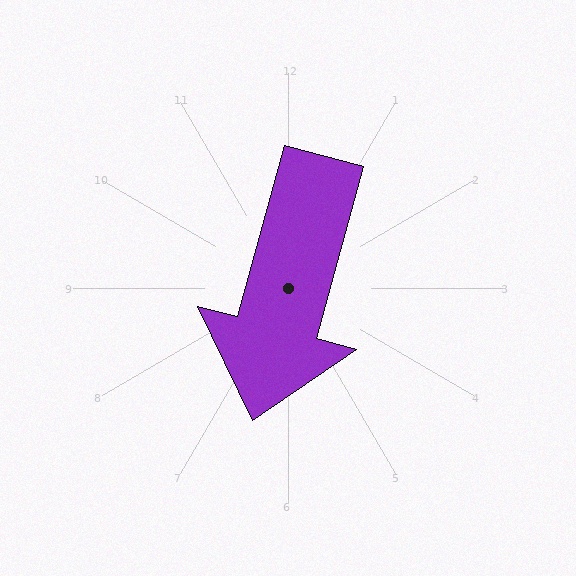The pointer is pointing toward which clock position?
Roughly 7 o'clock.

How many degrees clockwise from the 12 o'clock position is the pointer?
Approximately 195 degrees.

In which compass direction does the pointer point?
South.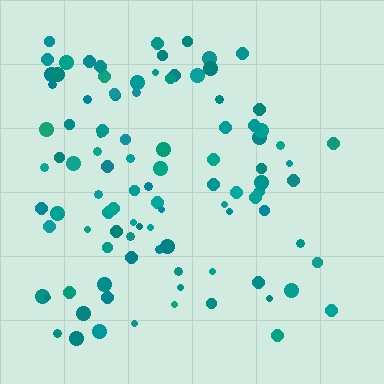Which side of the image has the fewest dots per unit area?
The right.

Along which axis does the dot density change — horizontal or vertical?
Horizontal.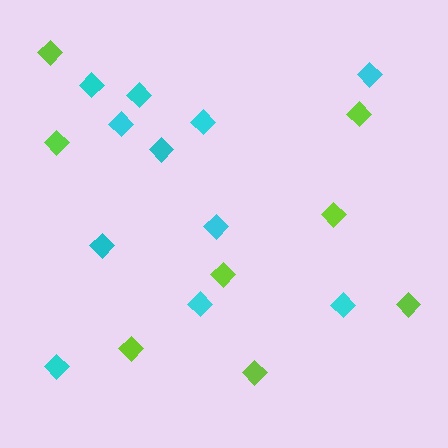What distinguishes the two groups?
There are 2 groups: one group of cyan diamonds (11) and one group of lime diamonds (8).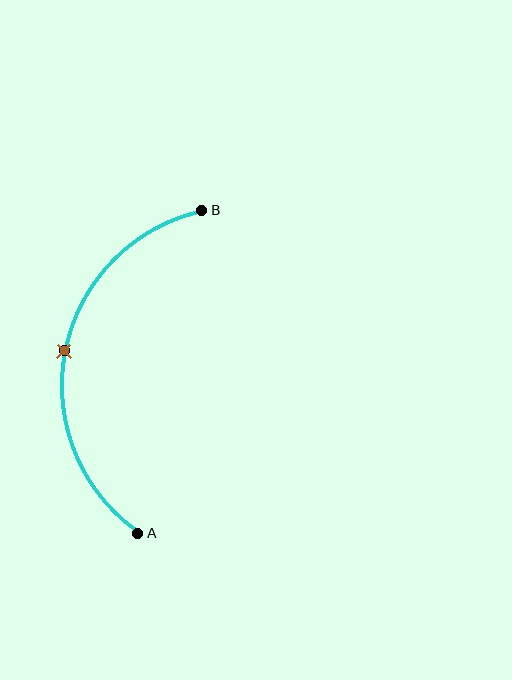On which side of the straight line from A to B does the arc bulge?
The arc bulges to the left of the straight line connecting A and B.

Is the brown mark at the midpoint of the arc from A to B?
Yes. The brown mark lies on the arc at equal arc-length from both A and B — it is the arc midpoint.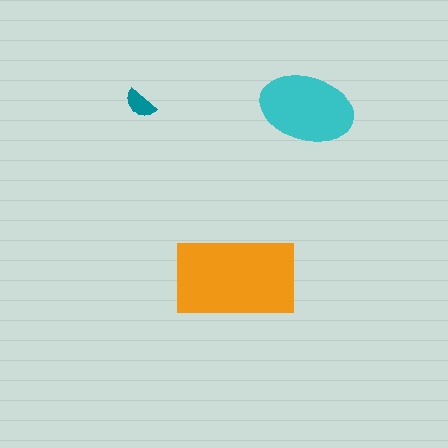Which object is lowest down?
The orange rectangle is bottommost.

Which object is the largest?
The orange rectangle.